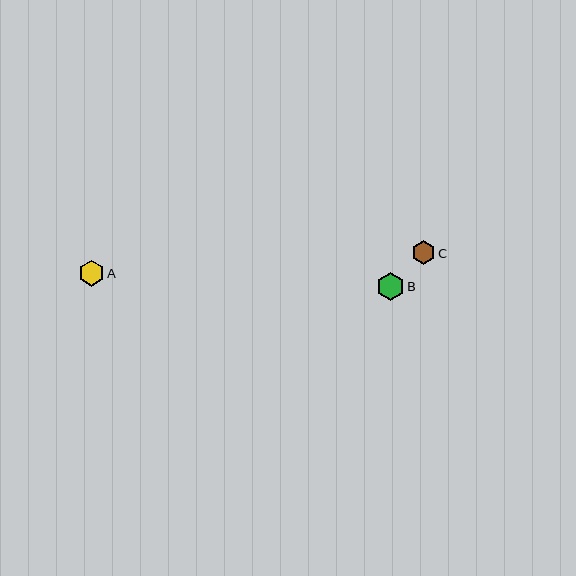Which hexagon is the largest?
Hexagon B is the largest with a size of approximately 28 pixels.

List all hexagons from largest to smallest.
From largest to smallest: B, A, C.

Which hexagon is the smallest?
Hexagon C is the smallest with a size of approximately 24 pixels.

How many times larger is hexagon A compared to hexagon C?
Hexagon A is approximately 1.1 times the size of hexagon C.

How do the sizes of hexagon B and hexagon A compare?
Hexagon B and hexagon A are approximately the same size.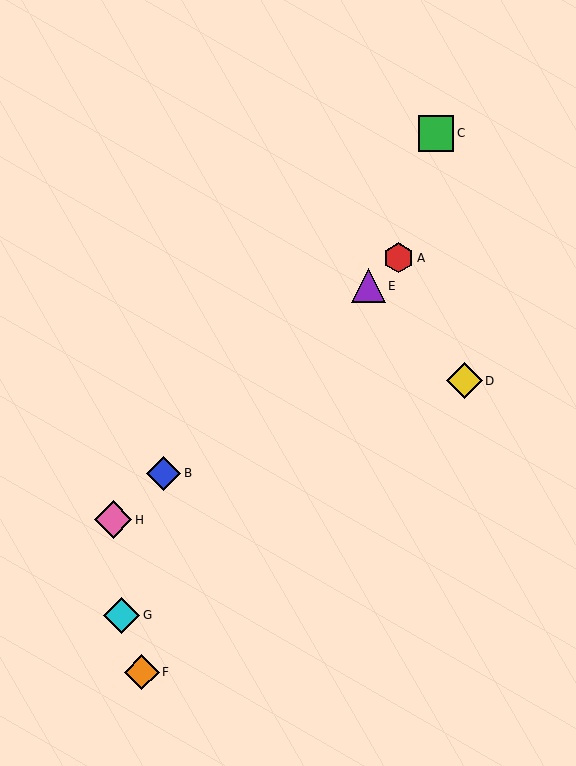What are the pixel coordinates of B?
Object B is at (164, 473).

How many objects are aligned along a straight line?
4 objects (A, B, E, H) are aligned along a straight line.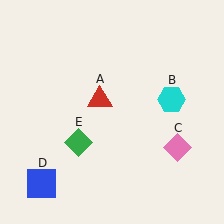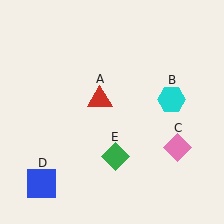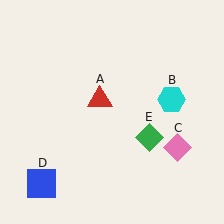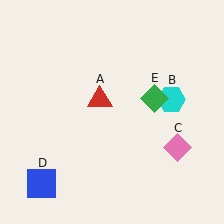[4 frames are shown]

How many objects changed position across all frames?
1 object changed position: green diamond (object E).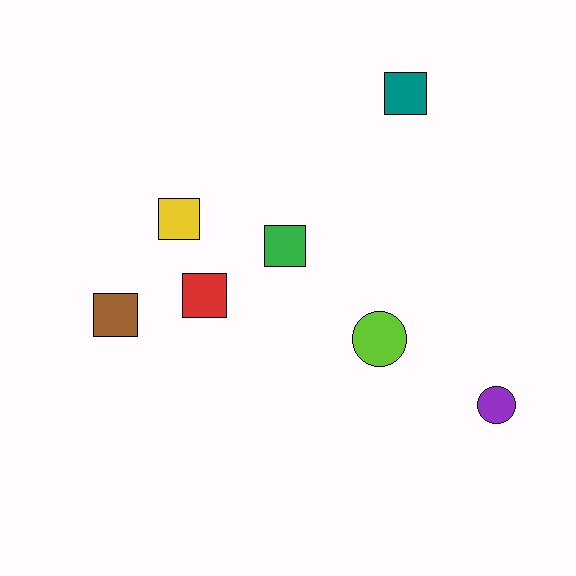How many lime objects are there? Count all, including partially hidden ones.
There is 1 lime object.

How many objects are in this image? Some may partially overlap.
There are 7 objects.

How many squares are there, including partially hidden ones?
There are 5 squares.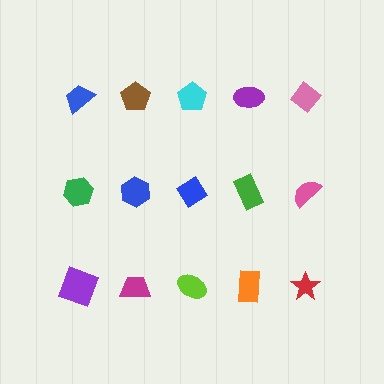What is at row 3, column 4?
An orange rectangle.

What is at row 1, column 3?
A cyan pentagon.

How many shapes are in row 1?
5 shapes.